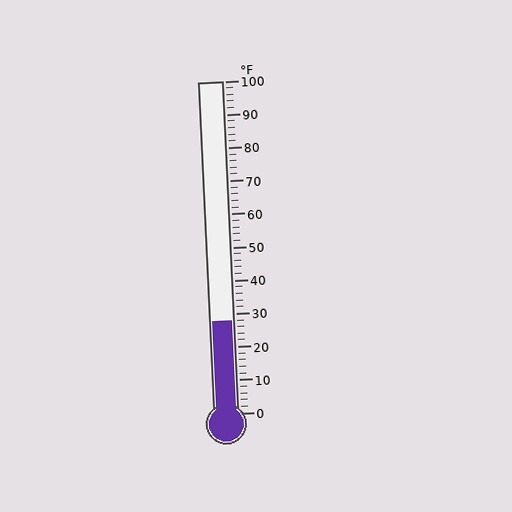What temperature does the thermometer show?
The thermometer shows approximately 28°F.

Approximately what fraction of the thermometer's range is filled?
The thermometer is filled to approximately 30% of its range.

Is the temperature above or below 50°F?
The temperature is below 50°F.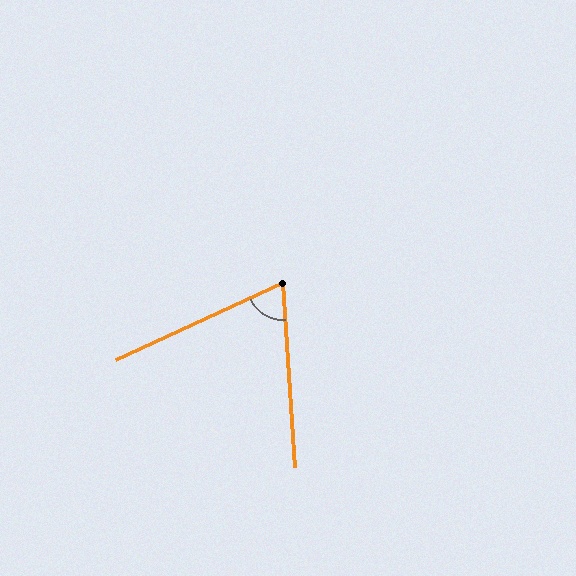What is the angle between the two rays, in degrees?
Approximately 69 degrees.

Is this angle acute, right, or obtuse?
It is acute.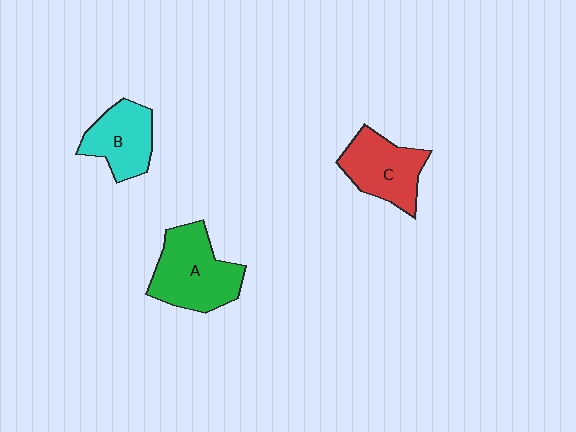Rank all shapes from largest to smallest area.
From largest to smallest: A (green), C (red), B (cyan).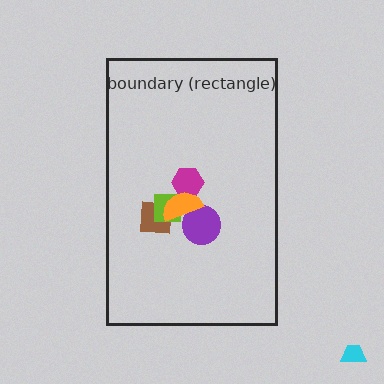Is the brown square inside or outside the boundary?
Inside.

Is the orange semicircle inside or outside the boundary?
Inside.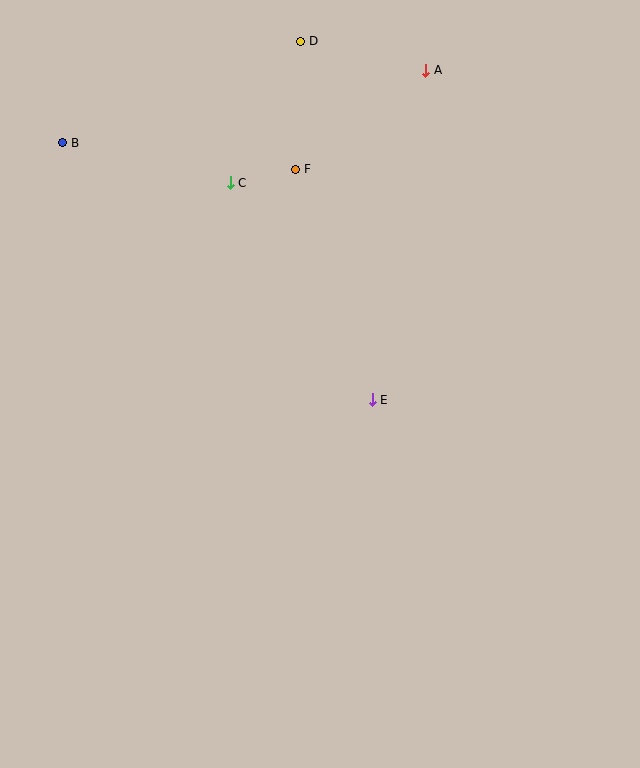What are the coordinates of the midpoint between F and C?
The midpoint between F and C is at (263, 176).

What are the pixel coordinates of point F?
Point F is at (296, 169).